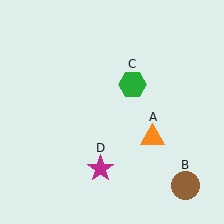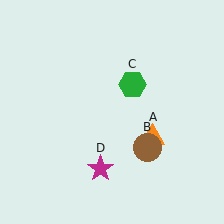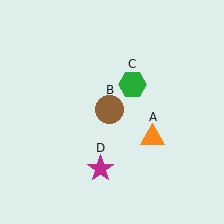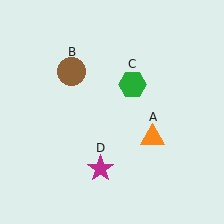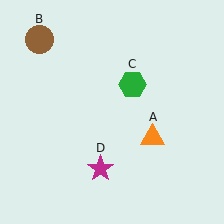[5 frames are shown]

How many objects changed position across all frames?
1 object changed position: brown circle (object B).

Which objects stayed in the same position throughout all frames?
Orange triangle (object A) and green hexagon (object C) and magenta star (object D) remained stationary.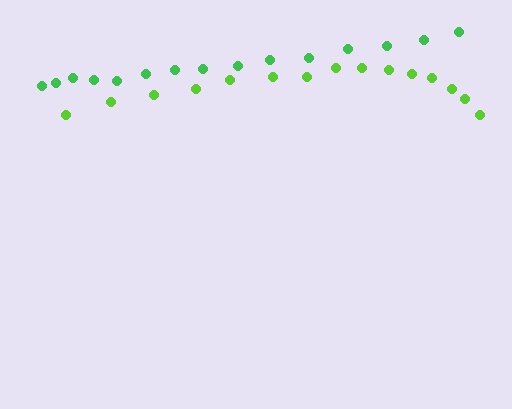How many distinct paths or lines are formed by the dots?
There are 2 distinct paths.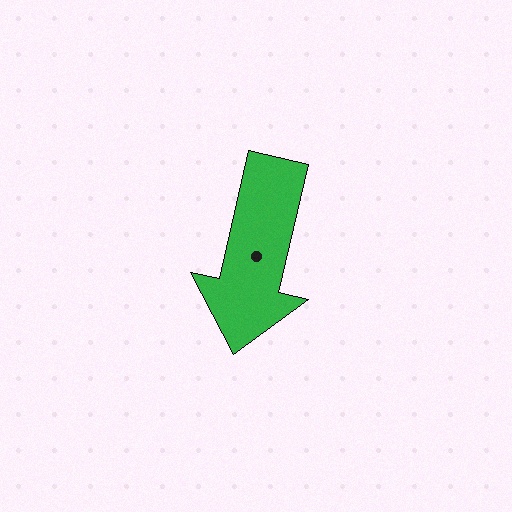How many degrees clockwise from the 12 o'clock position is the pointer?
Approximately 193 degrees.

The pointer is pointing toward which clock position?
Roughly 6 o'clock.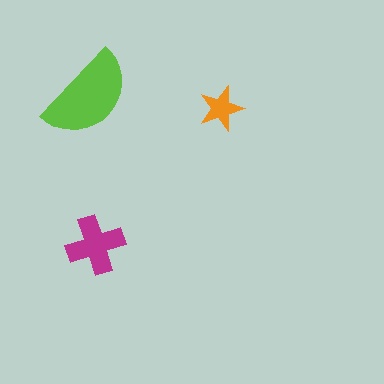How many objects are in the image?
There are 3 objects in the image.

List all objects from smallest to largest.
The orange star, the magenta cross, the lime semicircle.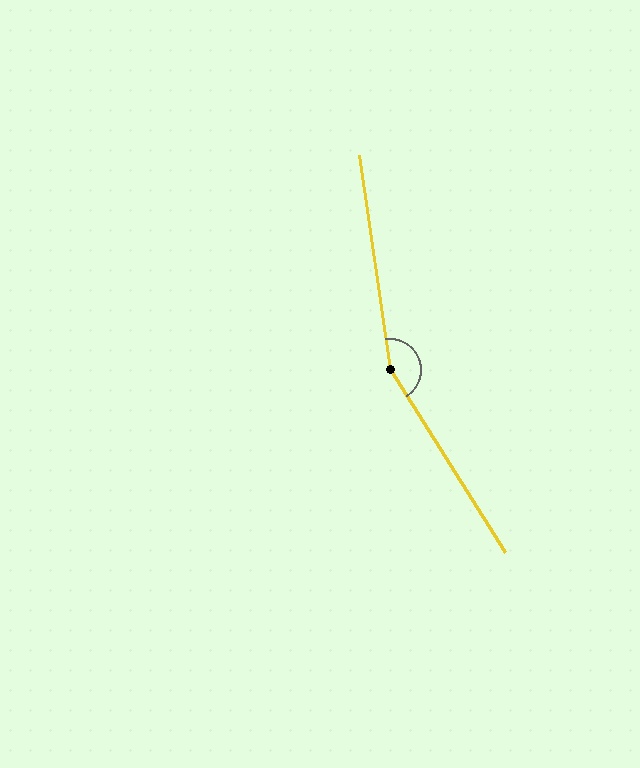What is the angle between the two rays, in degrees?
Approximately 156 degrees.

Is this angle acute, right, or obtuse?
It is obtuse.